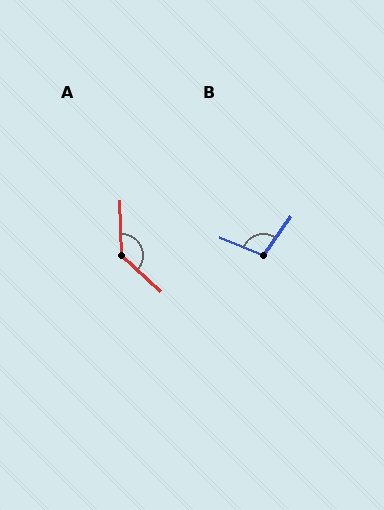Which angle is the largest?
A, at approximately 134 degrees.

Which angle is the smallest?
B, at approximately 103 degrees.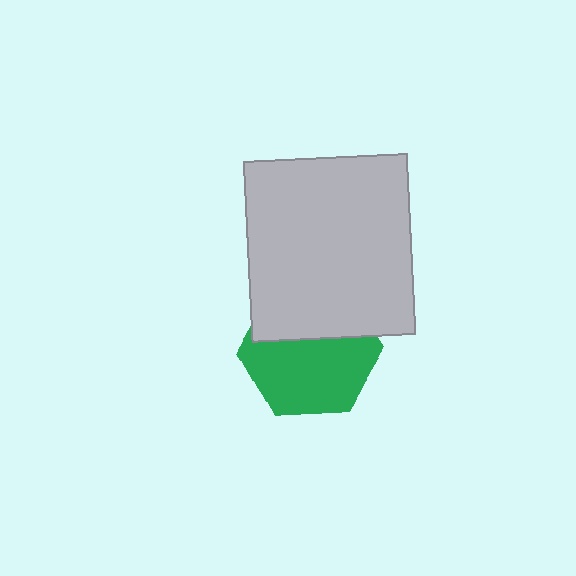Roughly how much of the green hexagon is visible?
About half of it is visible (roughly 61%).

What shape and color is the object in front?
The object in front is a light gray rectangle.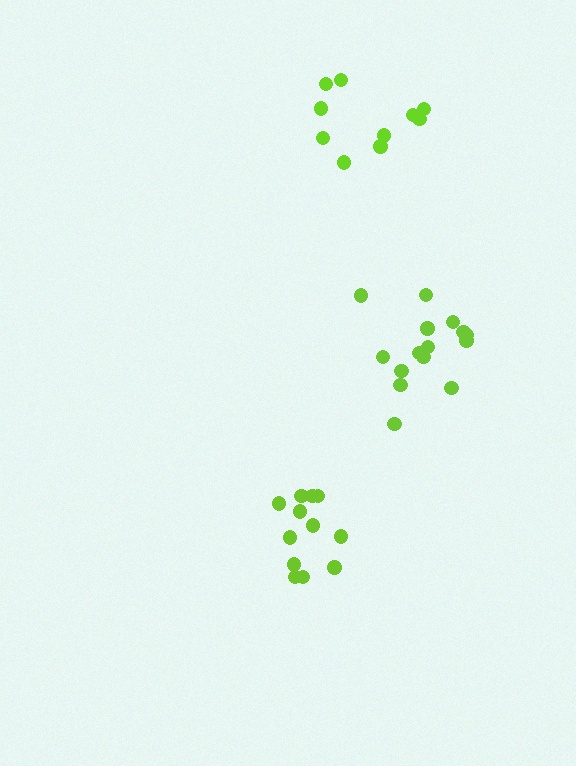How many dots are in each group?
Group 1: 12 dots, Group 2: 15 dots, Group 3: 10 dots (37 total).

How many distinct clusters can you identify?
There are 3 distinct clusters.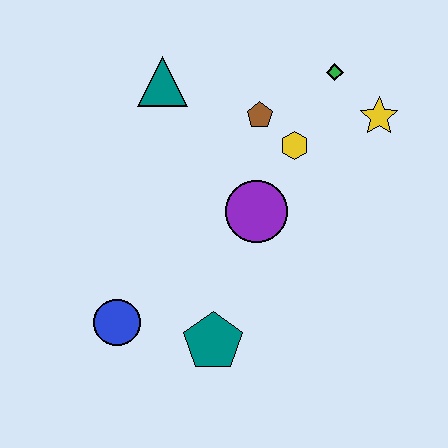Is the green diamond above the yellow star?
Yes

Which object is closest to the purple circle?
The yellow hexagon is closest to the purple circle.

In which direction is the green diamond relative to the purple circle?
The green diamond is above the purple circle.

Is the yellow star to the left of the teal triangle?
No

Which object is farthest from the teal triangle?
The teal pentagon is farthest from the teal triangle.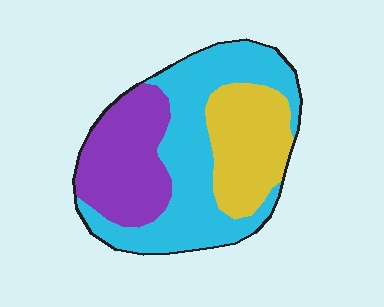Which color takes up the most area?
Cyan, at roughly 45%.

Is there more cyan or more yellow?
Cyan.